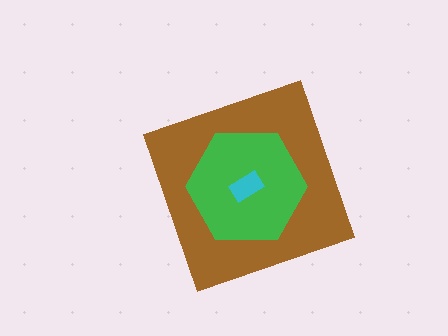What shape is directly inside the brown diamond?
The green hexagon.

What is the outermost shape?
The brown diamond.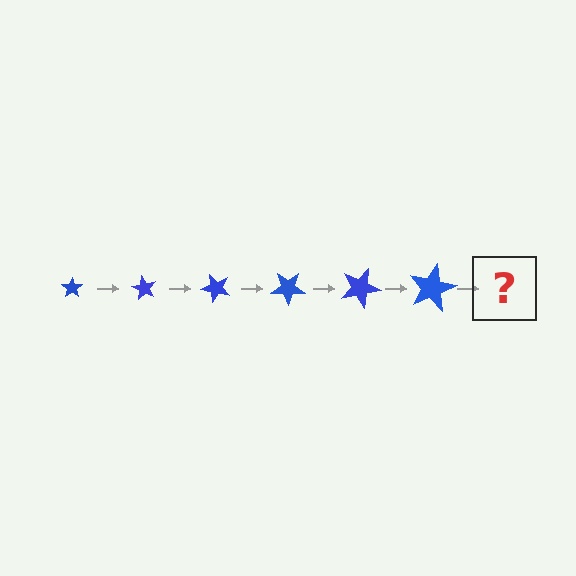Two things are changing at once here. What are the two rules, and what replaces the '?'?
The two rules are that the star grows larger each step and it rotates 60 degrees each step. The '?' should be a star, larger than the previous one and rotated 360 degrees from the start.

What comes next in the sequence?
The next element should be a star, larger than the previous one and rotated 360 degrees from the start.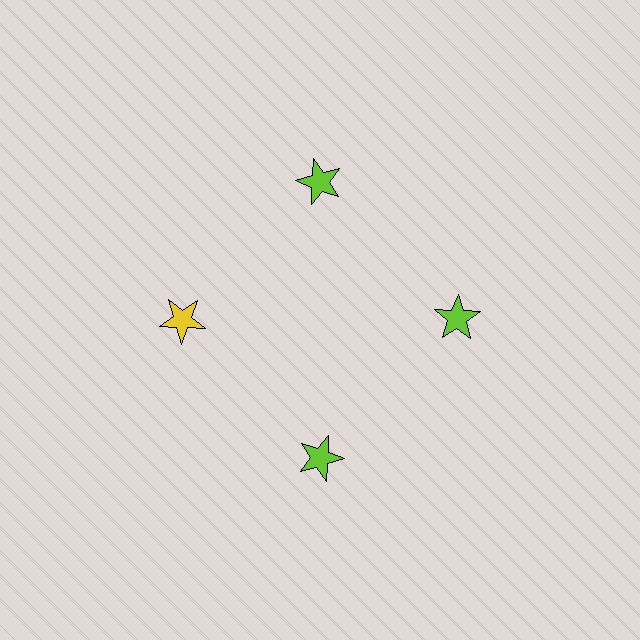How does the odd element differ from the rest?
It has a different color: yellow instead of lime.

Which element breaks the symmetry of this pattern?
The yellow star at roughly the 9 o'clock position breaks the symmetry. All other shapes are lime stars.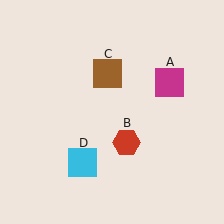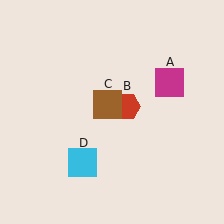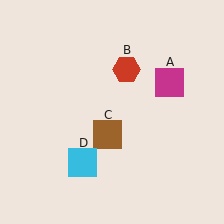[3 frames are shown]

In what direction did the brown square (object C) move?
The brown square (object C) moved down.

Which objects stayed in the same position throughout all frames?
Magenta square (object A) and cyan square (object D) remained stationary.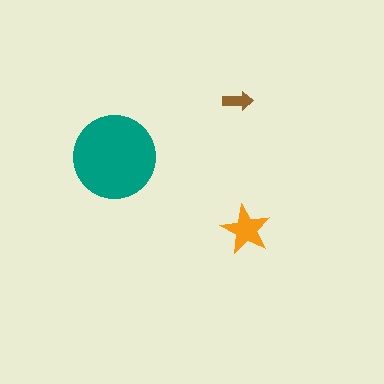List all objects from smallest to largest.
The brown arrow, the orange star, the teal circle.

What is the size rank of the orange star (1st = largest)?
2nd.